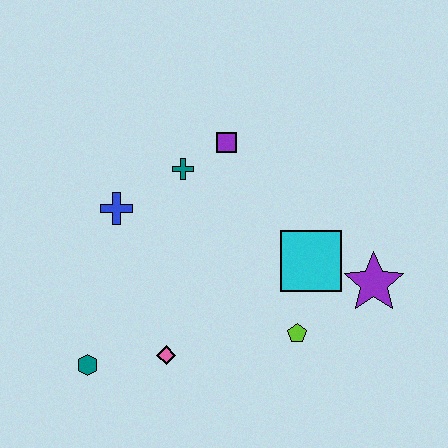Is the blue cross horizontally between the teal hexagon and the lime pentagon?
Yes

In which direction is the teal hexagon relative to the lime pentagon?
The teal hexagon is to the left of the lime pentagon.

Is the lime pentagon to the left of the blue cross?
No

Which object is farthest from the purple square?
The teal hexagon is farthest from the purple square.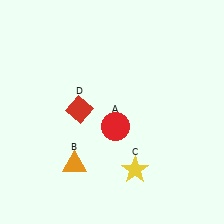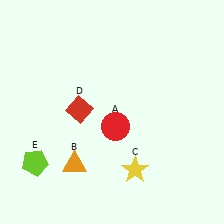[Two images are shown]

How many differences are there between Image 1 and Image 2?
There is 1 difference between the two images.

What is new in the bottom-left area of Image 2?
A lime pentagon (E) was added in the bottom-left area of Image 2.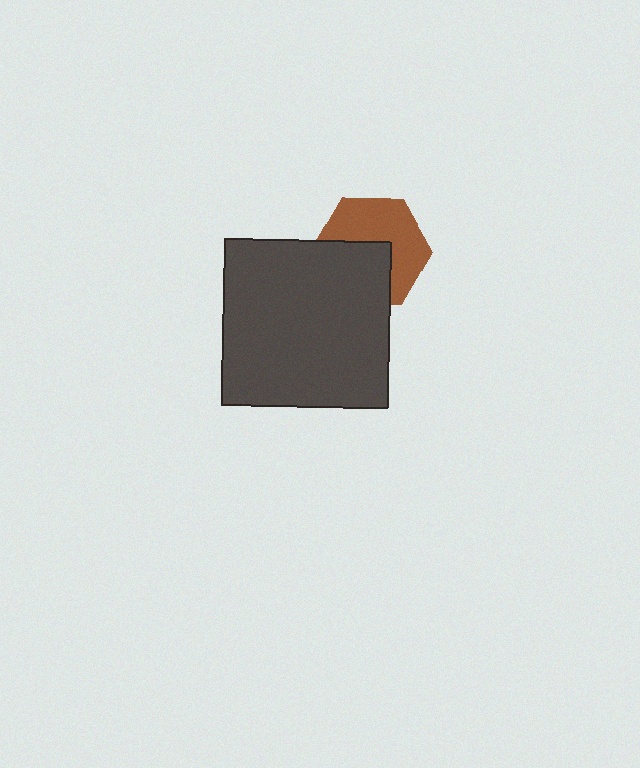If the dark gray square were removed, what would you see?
You would see the complete brown hexagon.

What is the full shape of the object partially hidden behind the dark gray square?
The partially hidden object is a brown hexagon.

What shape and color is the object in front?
The object in front is a dark gray square.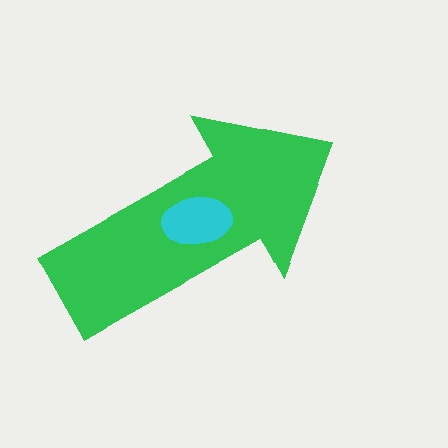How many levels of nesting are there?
2.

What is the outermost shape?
The green arrow.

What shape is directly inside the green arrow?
The cyan ellipse.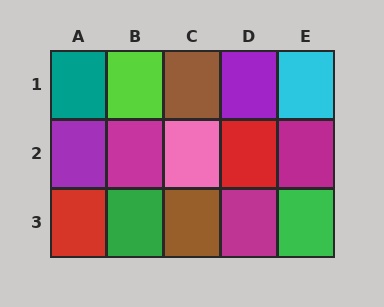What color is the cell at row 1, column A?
Teal.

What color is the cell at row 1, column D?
Purple.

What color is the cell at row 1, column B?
Lime.